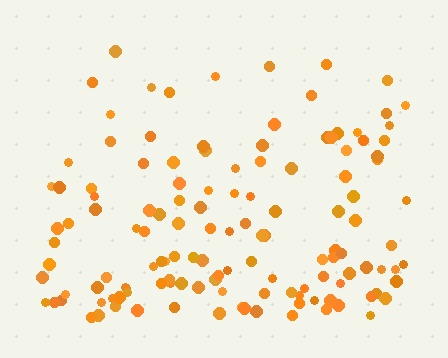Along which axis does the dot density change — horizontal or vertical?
Vertical.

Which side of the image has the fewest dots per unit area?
The top.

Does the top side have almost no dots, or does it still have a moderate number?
Still a moderate number, just noticeably fewer than the bottom.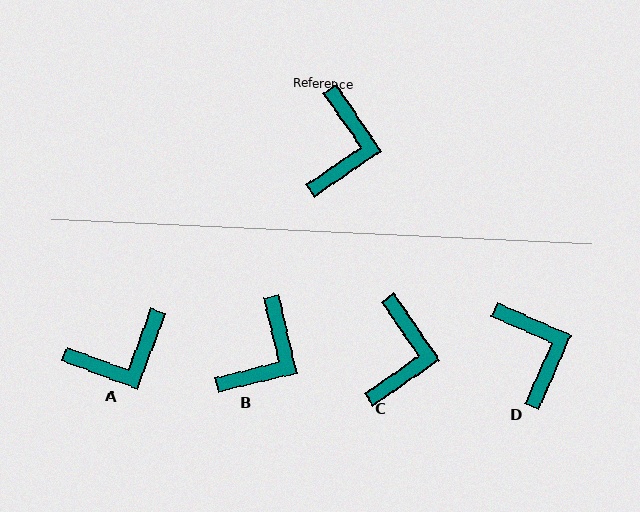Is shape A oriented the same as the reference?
No, it is off by about 55 degrees.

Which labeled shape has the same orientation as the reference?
C.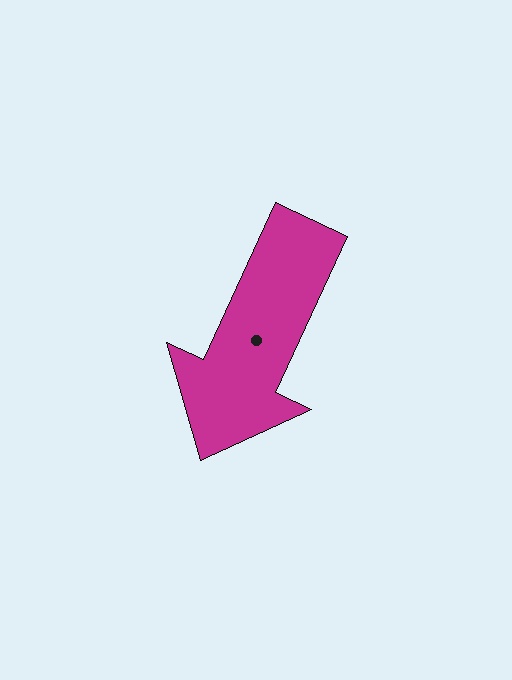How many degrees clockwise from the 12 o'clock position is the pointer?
Approximately 205 degrees.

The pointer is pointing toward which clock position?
Roughly 7 o'clock.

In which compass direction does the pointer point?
Southwest.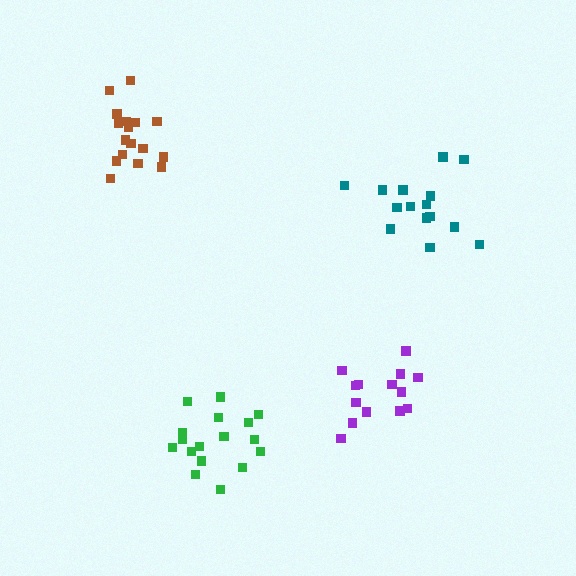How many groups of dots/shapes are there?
There are 4 groups.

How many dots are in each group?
Group 1: 17 dots, Group 2: 14 dots, Group 3: 16 dots, Group 4: 17 dots (64 total).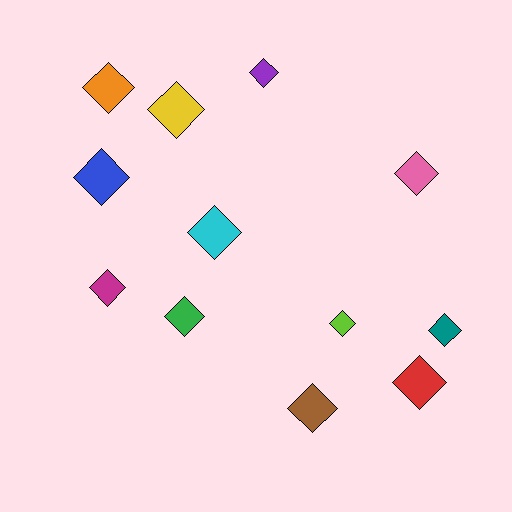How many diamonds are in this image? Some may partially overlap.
There are 12 diamonds.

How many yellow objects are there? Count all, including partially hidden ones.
There is 1 yellow object.